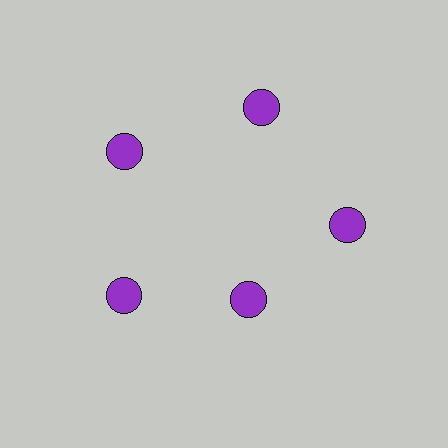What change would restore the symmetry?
The symmetry would be restored by moving it outward, back onto the ring so that all 5 circles sit at equal angles and equal distance from the center.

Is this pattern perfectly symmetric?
No. The 5 purple circles are arranged in a ring, but one element near the 5 o'clock position is pulled inward toward the center, breaking the 5-fold rotational symmetry.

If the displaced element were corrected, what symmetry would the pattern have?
It would have 5-fold rotational symmetry — the pattern would map onto itself every 72 degrees.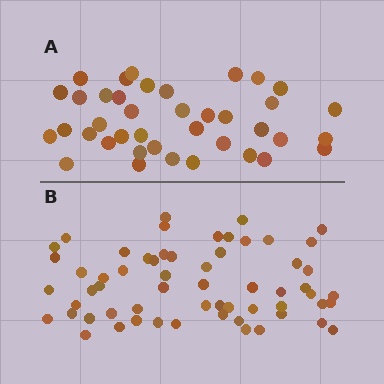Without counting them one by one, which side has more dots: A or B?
Region B (the bottom region) has more dots.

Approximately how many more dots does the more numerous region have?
Region B has approximately 20 more dots than region A.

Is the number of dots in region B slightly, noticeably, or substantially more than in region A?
Region B has substantially more. The ratio is roughly 1.5 to 1.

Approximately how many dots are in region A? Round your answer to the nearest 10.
About 40 dots. (The exact count is 39, which rounds to 40.)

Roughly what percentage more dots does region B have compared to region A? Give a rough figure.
About 55% more.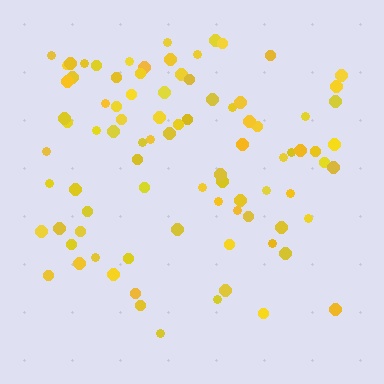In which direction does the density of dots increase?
From bottom to top, with the top side densest.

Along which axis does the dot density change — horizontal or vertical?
Vertical.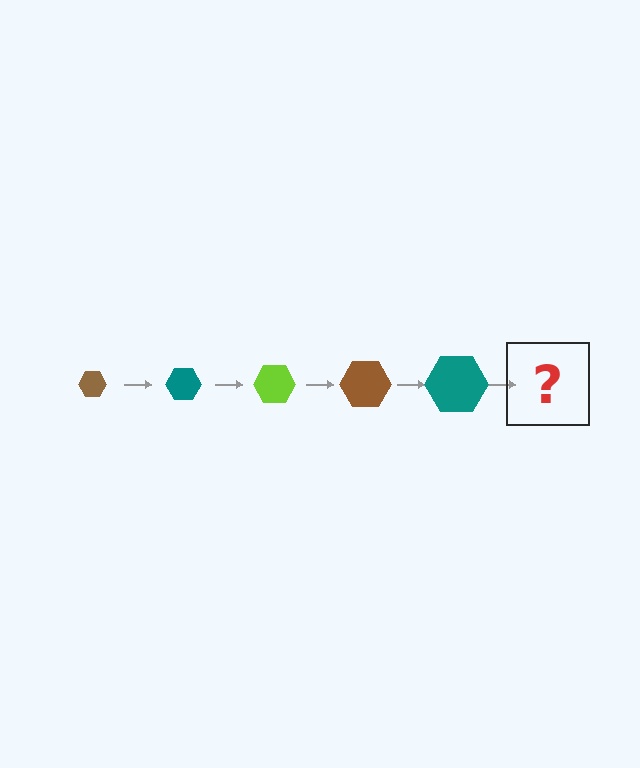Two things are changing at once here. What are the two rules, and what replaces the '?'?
The two rules are that the hexagon grows larger each step and the color cycles through brown, teal, and lime. The '?' should be a lime hexagon, larger than the previous one.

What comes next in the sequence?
The next element should be a lime hexagon, larger than the previous one.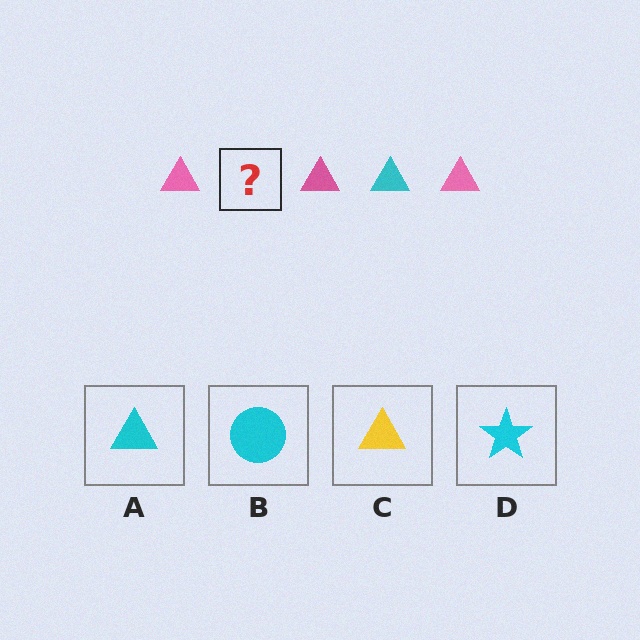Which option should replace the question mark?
Option A.